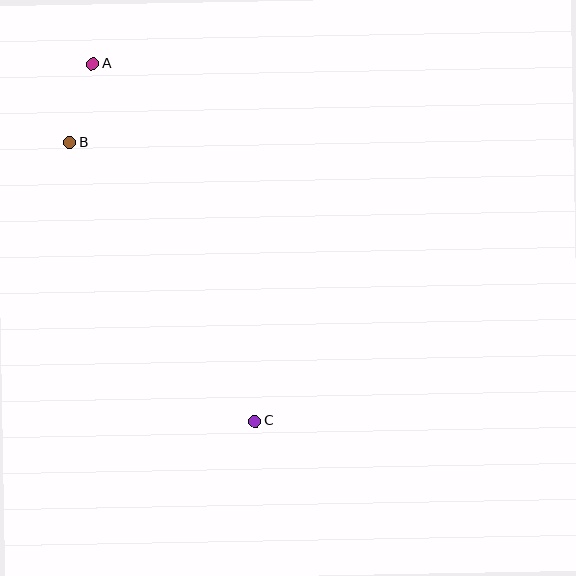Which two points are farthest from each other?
Points A and C are farthest from each other.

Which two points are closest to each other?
Points A and B are closest to each other.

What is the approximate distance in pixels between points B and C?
The distance between B and C is approximately 335 pixels.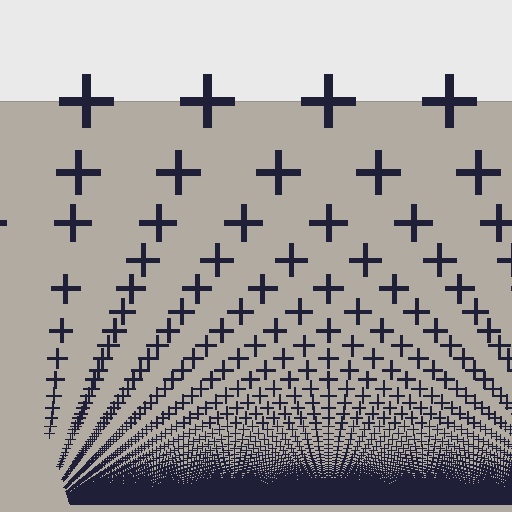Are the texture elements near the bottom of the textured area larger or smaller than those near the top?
Smaller. The gradient is inverted — elements near the bottom are smaller and denser.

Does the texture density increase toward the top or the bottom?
Density increases toward the bottom.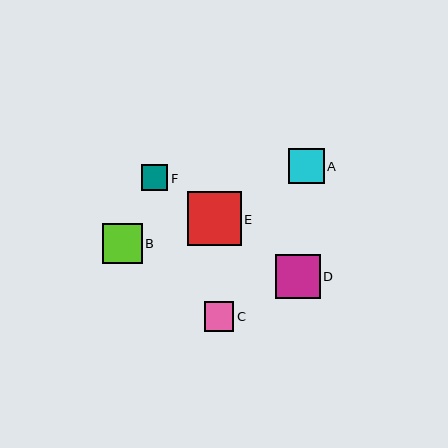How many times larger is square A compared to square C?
Square A is approximately 1.2 times the size of square C.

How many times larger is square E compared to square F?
Square E is approximately 2.1 times the size of square F.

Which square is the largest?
Square E is the largest with a size of approximately 54 pixels.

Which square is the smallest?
Square F is the smallest with a size of approximately 26 pixels.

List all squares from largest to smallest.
From largest to smallest: E, D, B, A, C, F.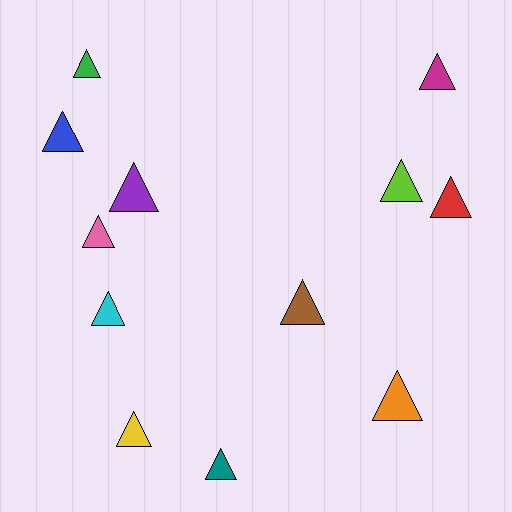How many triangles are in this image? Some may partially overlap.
There are 12 triangles.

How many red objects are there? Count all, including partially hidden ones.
There is 1 red object.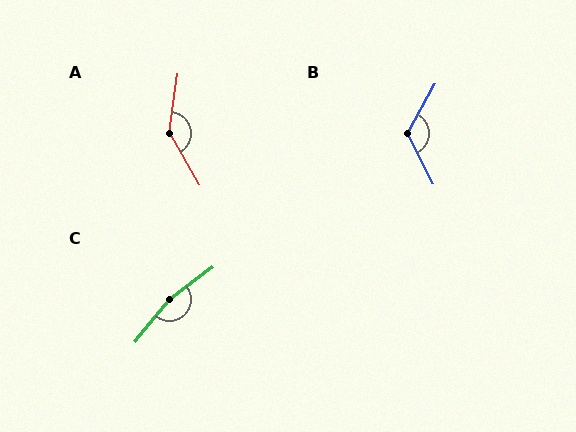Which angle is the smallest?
B, at approximately 123 degrees.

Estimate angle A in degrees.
Approximately 142 degrees.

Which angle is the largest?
C, at approximately 166 degrees.